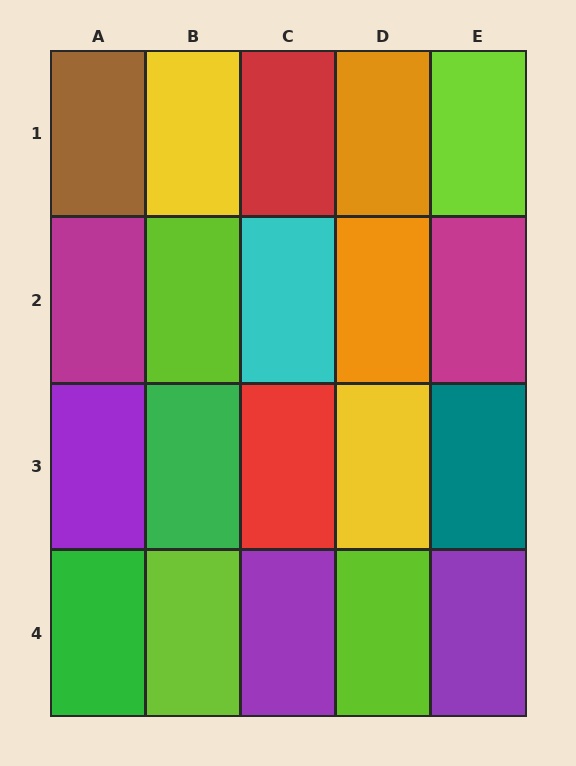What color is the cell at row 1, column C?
Red.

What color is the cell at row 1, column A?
Brown.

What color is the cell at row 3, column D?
Yellow.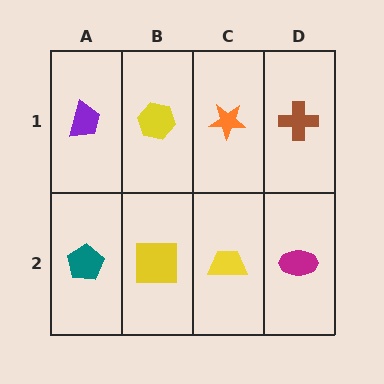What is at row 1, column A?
A purple trapezoid.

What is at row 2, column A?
A teal pentagon.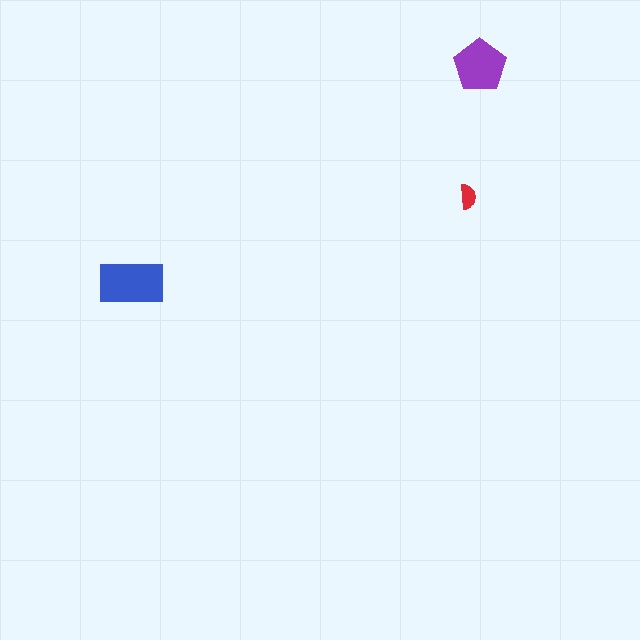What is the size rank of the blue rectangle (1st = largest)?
1st.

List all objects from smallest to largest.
The red semicircle, the purple pentagon, the blue rectangle.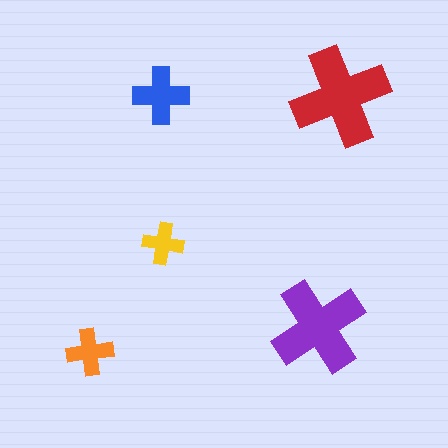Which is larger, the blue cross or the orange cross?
The blue one.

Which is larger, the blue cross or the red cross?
The red one.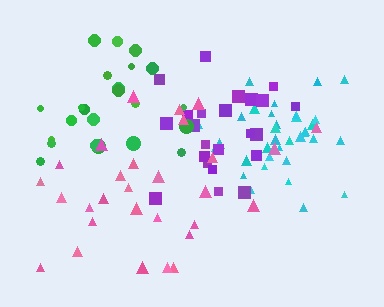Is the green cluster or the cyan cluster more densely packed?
Cyan.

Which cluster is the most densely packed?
Cyan.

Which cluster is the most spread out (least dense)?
Pink.